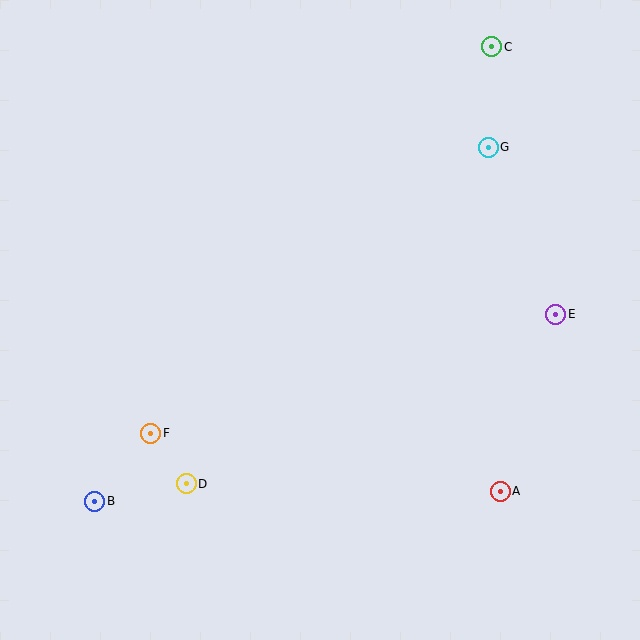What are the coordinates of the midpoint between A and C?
The midpoint between A and C is at (496, 269).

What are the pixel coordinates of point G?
Point G is at (488, 147).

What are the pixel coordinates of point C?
Point C is at (492, 47).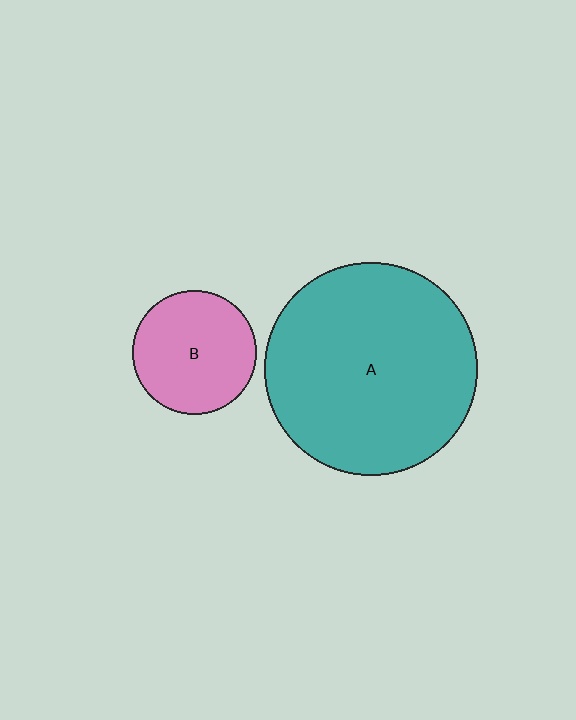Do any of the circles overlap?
No, none of the circles overlap.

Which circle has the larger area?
Circle A (teal).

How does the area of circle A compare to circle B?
Approximately 2.9 times.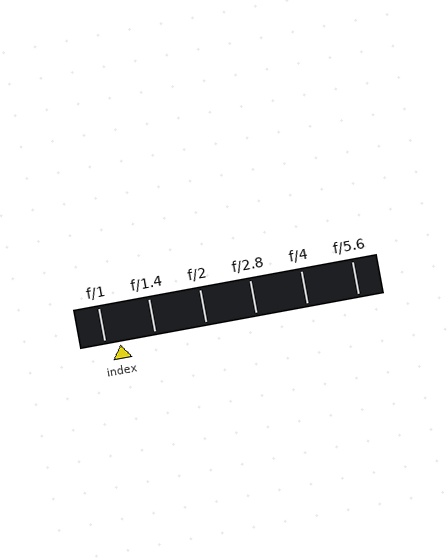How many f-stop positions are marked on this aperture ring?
There are 6 f-stop positions marked.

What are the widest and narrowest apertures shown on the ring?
The widest aperture shown is f/1 and the narrowest is f/5.6.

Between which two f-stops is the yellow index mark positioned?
The index mark is between f/1 and f/1.4.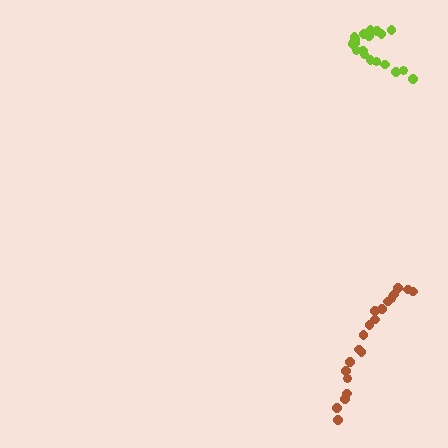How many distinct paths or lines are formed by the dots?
There are 2 distinct paths.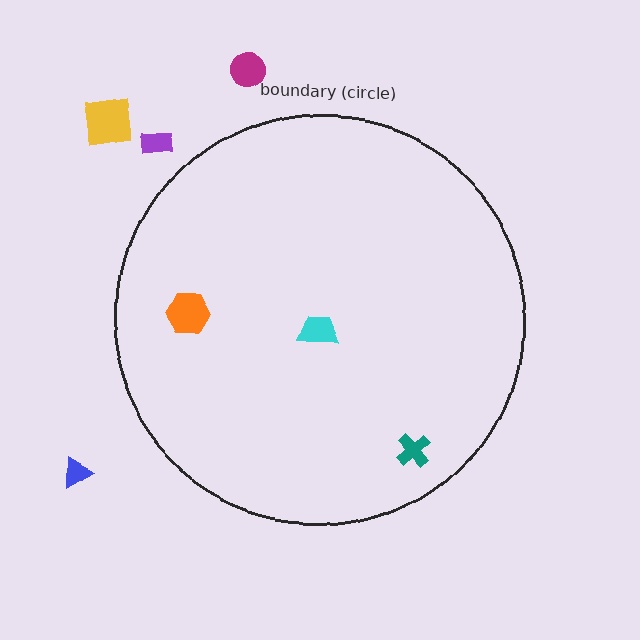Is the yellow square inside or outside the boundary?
Outside.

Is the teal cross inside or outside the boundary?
Inside.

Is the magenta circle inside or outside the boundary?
Outside.